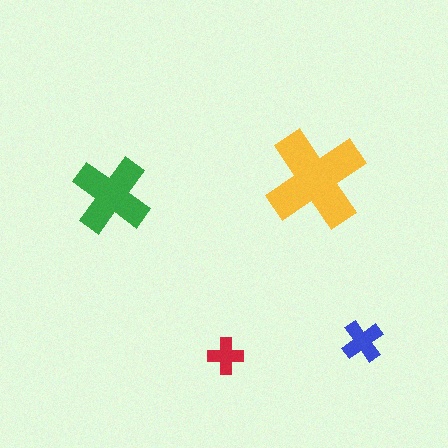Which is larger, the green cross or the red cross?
The green one.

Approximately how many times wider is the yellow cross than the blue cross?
About 2.5 times wider.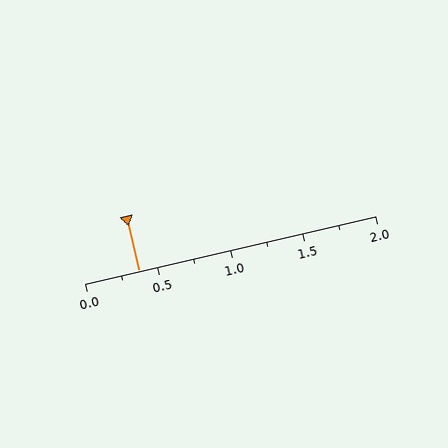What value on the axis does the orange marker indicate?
The marker indicates approximately 0.38.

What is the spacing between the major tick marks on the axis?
The major ticks are spaced 0.5 apart.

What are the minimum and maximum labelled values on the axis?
The axis runs from 0.0 to 2.0.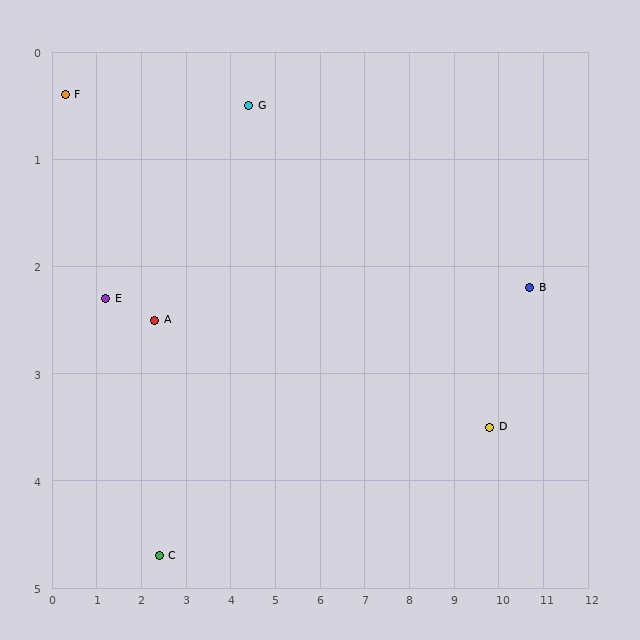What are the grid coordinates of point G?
Point G is at approximately (4.4, 0.5).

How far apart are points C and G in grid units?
Points C and G are about 4.7 grid units apart.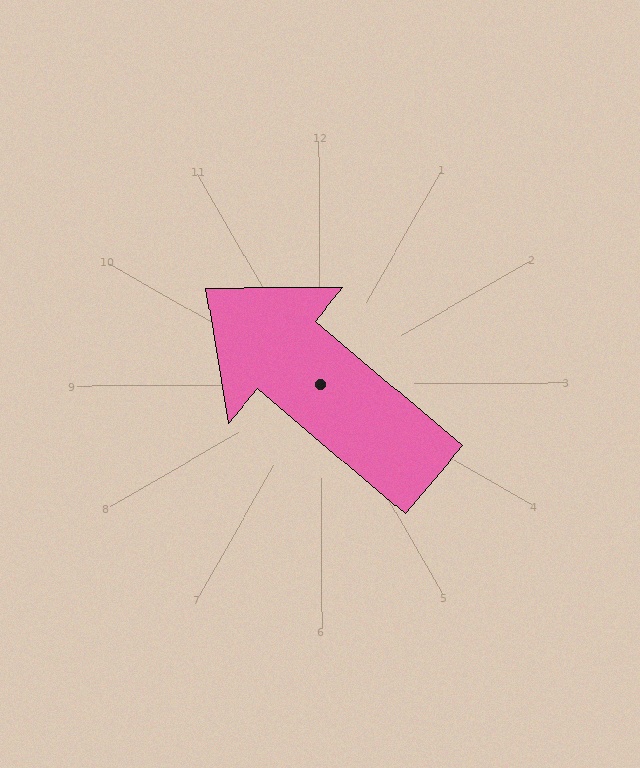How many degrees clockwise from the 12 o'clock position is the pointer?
Approximately 310 degrees.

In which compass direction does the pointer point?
Northwest.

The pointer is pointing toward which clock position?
Roughly 10 o'clock.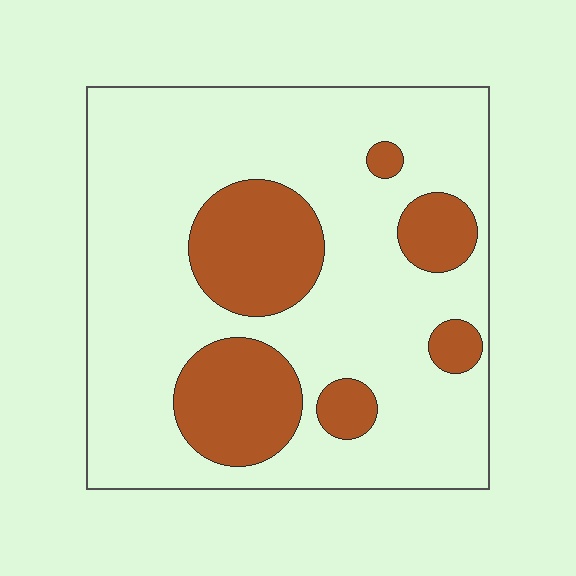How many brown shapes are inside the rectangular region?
6.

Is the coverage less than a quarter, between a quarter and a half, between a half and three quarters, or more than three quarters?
Less than a quarter.